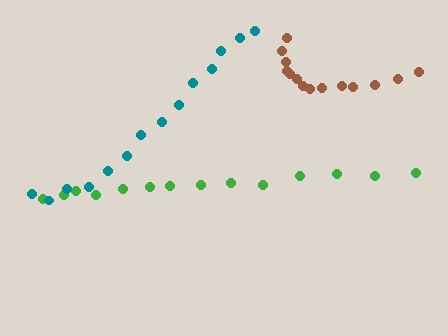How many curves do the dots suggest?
There are 3 distinct paths.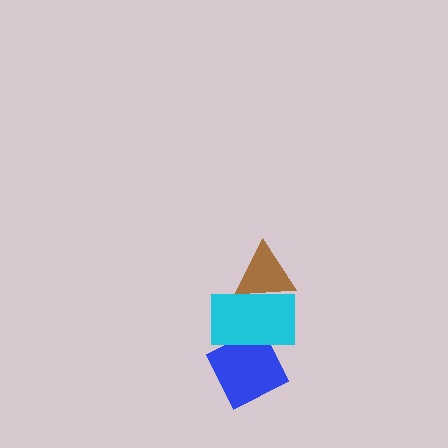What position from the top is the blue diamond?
The blue diamond is 3rd from the top.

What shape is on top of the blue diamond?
The cyan rectangle is on top of the blue diamond.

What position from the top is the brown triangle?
The brown triangle is 1st from the top.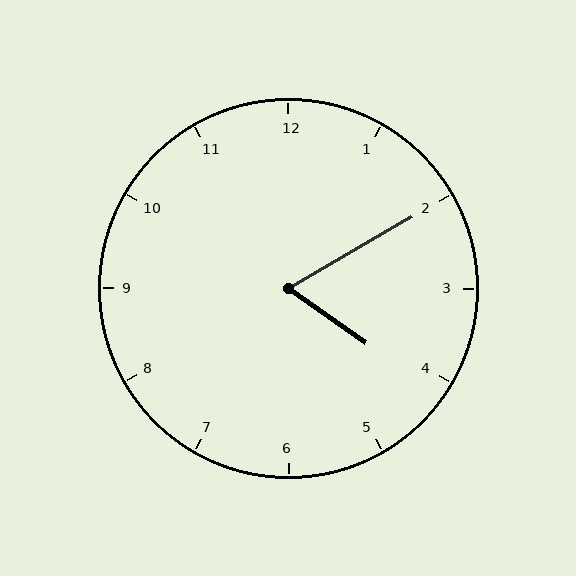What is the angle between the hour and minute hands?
Approximately 65 degrees.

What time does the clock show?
4:10.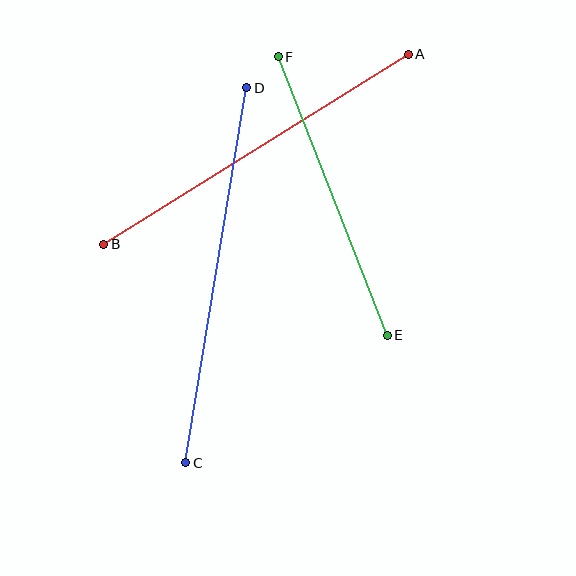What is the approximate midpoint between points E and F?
The midpoint is at approximately (333, 196) pixels.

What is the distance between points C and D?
The distance is approximately 380 pixels.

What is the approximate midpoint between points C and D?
The midpoint is at approximately (216, 275) pixels.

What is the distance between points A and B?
The distance is approximately 359 pixels.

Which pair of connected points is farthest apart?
Points C and D are farthest apart.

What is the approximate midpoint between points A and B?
The midpoint is at approximately (256, 149) pixels.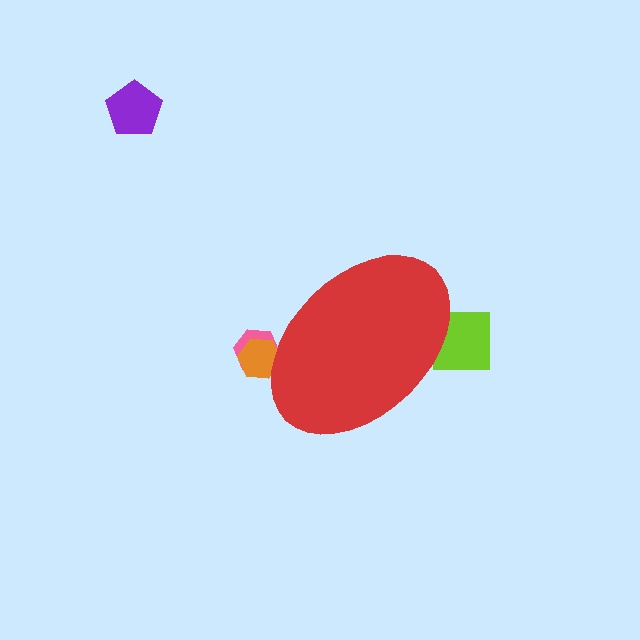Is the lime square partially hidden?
Yes, the lime square is partially hidden behind the red ellipse.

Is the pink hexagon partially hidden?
Yes, the pink hexagon is partially hidden behind the red ellipse.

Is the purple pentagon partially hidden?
No, the purple pentagon is fully visible.